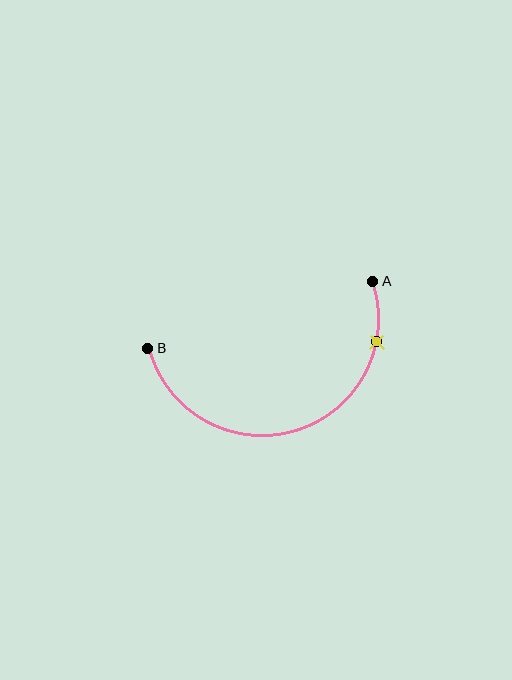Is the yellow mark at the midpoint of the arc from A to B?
No. The yellow mark lies on the arc but is closer to endpoint A. The arc midpoint would be at the point on the curve equidistant along the arc from both A and B.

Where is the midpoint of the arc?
The arc midpoint is the point on the curve farthest from the straight line joining A and B. It sits below that line.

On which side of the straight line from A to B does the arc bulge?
The arc bulges below the straight line connecting A and B.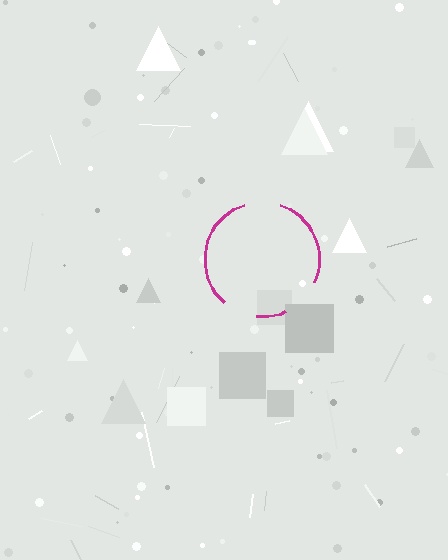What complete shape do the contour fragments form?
The contour fragments form a circle.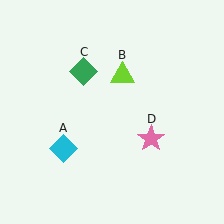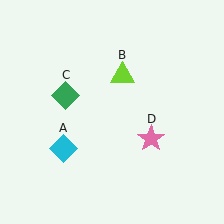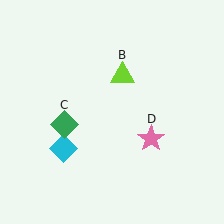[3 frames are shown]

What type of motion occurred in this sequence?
The green diamond (object C) rotated counterclockwise around the center of the scene.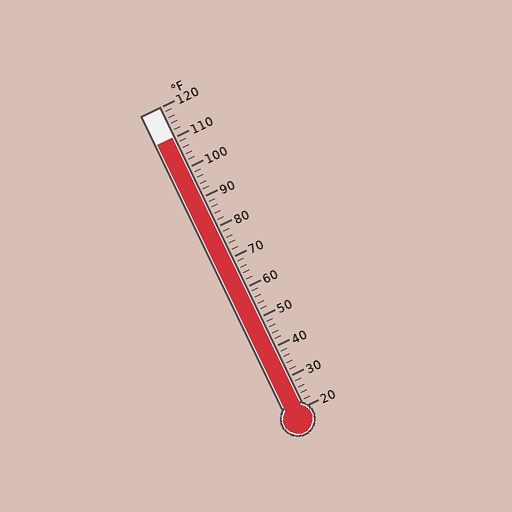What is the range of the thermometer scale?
The thermometer scale ranges from 20°F to 120°F.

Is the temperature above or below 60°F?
The temperature is above 60°F.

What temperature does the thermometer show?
The thermometer shows approximately 110°F.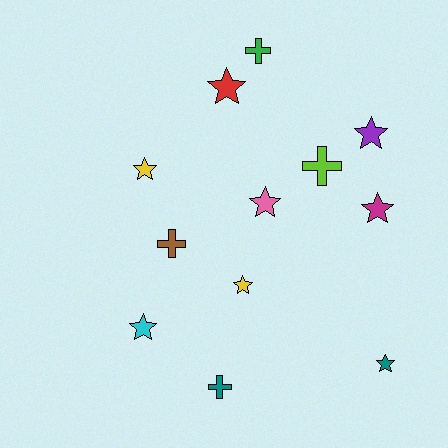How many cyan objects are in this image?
There is 1 cyan object.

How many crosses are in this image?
There are 4 crosses.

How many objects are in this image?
There are 12 objects.